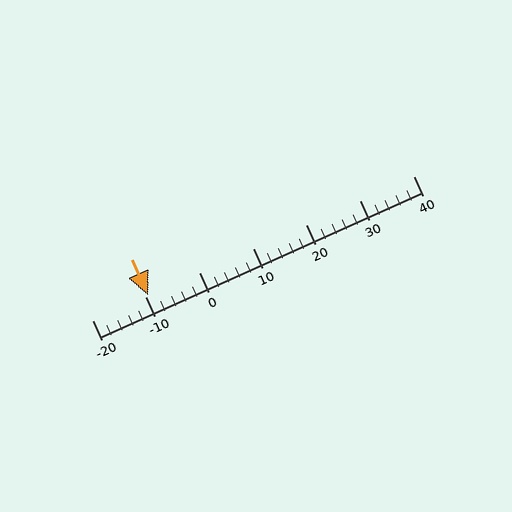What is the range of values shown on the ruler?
The ruler shows values from -20 to 40.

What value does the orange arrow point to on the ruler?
The orange arrow points to approximately -10.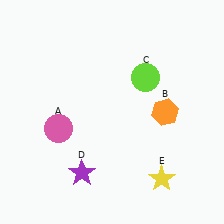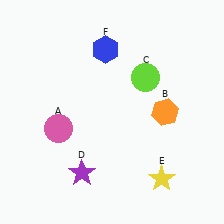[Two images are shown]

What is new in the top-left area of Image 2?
A blue hexagon (F) was added in the top-left area of Image 2.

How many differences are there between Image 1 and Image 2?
There is 1 difference between the two images.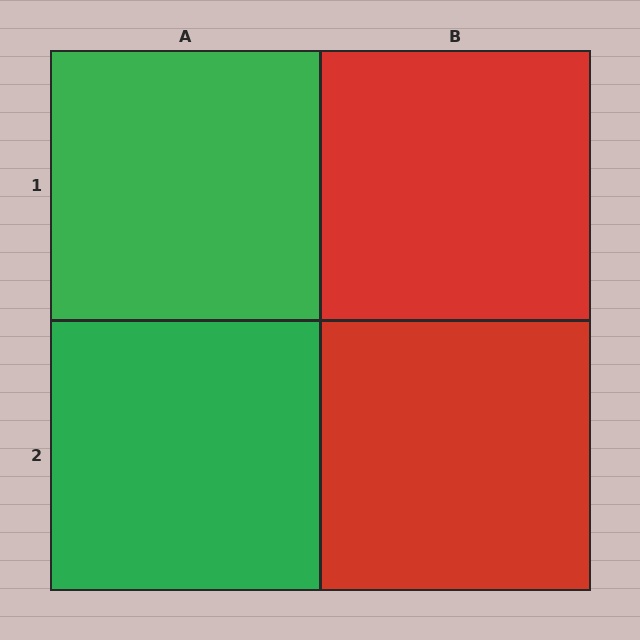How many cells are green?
2 cells are green.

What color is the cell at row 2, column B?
Red.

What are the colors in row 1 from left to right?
Green, red.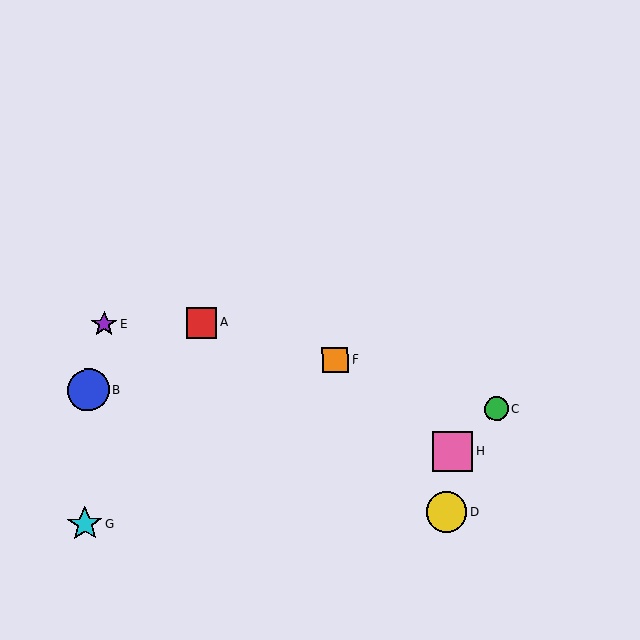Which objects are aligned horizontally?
Objects A, E are aligned horizontally.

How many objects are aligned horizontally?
2 objects (A, E) are aligned horizontally.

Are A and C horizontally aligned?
No, A is at y≈323 and C is at y≈409.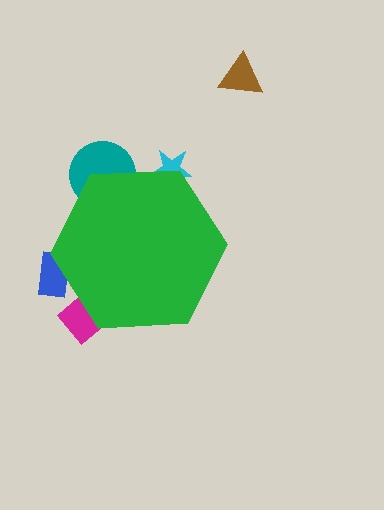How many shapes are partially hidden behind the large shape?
4 shapes are partially hidden.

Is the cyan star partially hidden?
Yes, the cyan star is partially hidden behind the green hexagon.